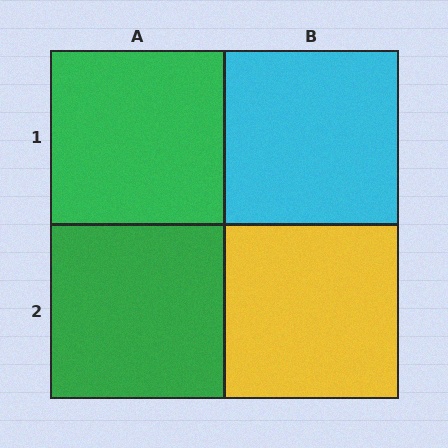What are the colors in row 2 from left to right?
Green, yellow.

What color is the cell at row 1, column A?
Green.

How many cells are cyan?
1 cell is cyan.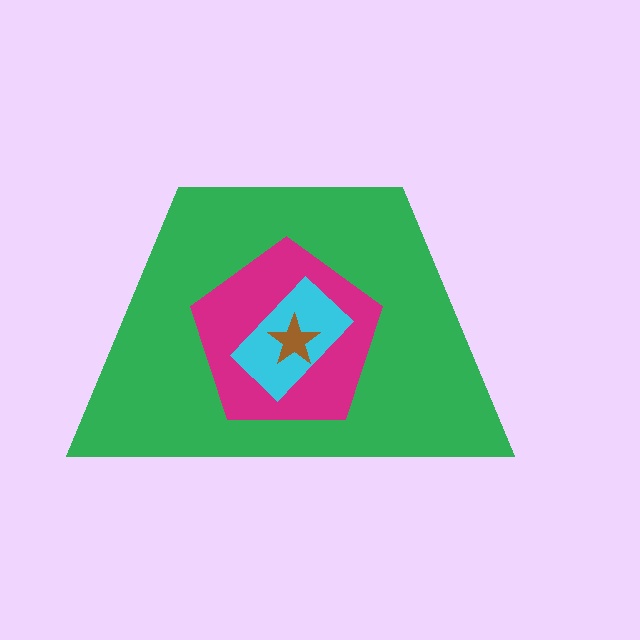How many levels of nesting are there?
4.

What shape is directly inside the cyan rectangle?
The brown star.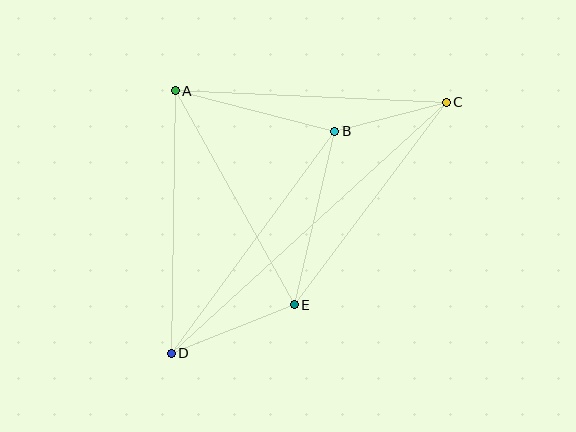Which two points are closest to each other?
Points B and C are closest to each other.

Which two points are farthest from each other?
Points C and D are farthest from each other.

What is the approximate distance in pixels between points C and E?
The distance between C and E is approximately 253 pixels.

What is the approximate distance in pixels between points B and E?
The distance between B and E is approximately 178 pixels.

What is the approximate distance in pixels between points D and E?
The distance between D and E is approximately 132 pixels.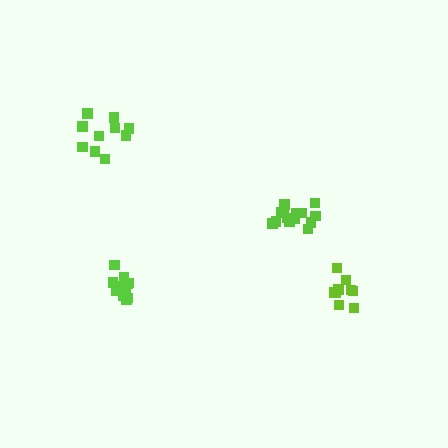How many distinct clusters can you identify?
There are 4 distinct clusters.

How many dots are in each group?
Group 1: 9 dots, Group 2: 10 dots, Group 3: 15 dots, Group 4: 13 dots (47 total).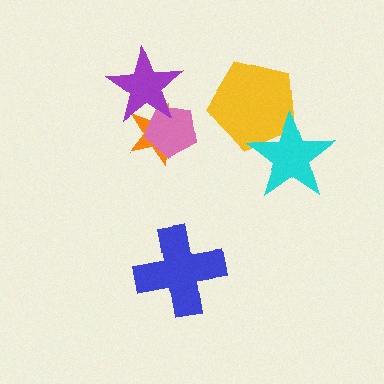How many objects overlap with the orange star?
2 objects overlap with the orange star.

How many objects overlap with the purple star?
2 objects overlap with the purple star.